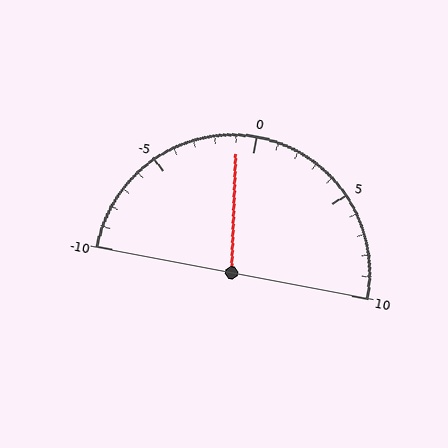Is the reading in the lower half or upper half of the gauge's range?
The reading is in the lower half of the range (-10 to 10).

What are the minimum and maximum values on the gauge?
The gauge ranges from -10 to 10.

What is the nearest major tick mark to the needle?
The nearest major tick mark is 0.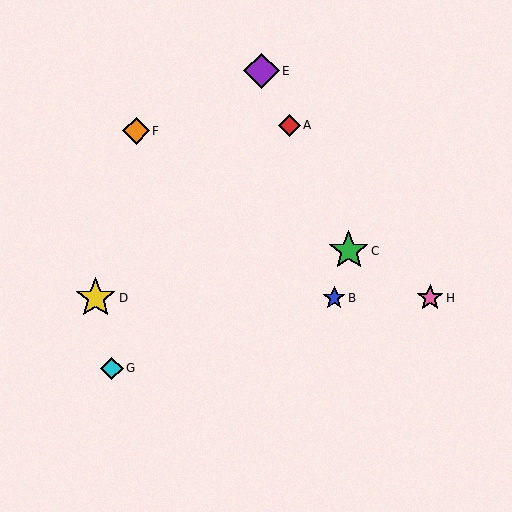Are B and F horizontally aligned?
No, B is at y≈298 and F is at y≈131.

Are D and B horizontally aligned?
Yes, both are at y≈298.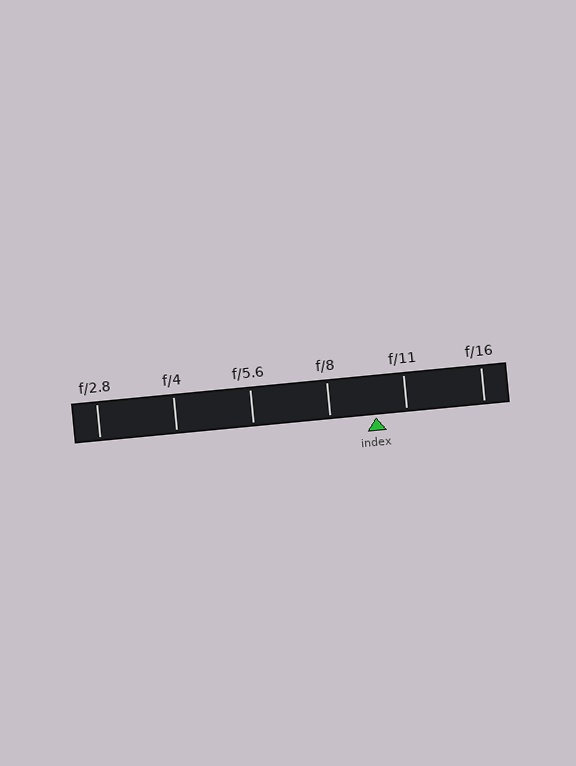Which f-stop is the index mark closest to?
The index mark is closest to f/11.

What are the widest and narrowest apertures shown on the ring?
The widest aperture shown is f/2.8 and the narrowest is f/16.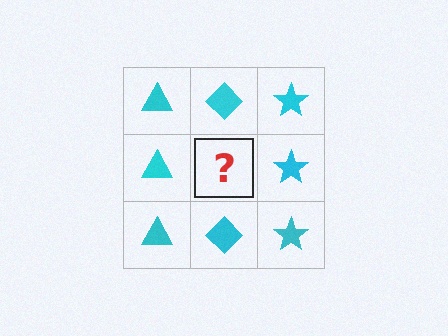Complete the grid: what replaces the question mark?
The question mark should be replaced with a cyan diamond.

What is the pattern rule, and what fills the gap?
The rule is that each column has a consistent shape. The gap should be filled with a cyan diamond.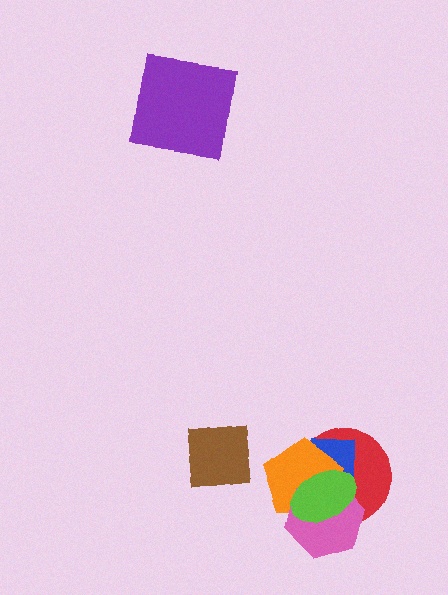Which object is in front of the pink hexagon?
The lime ellipse is in front of the pink hexagon.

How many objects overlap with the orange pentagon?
4 objects overlap with the orange pentagon.